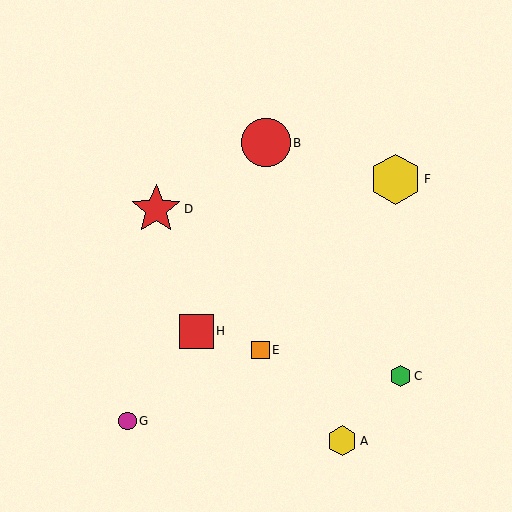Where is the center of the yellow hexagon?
The center of the yellow hexagon is at (342, 441).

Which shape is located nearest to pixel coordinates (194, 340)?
The red square (labeled H) at (196, 331) is nearest to that location.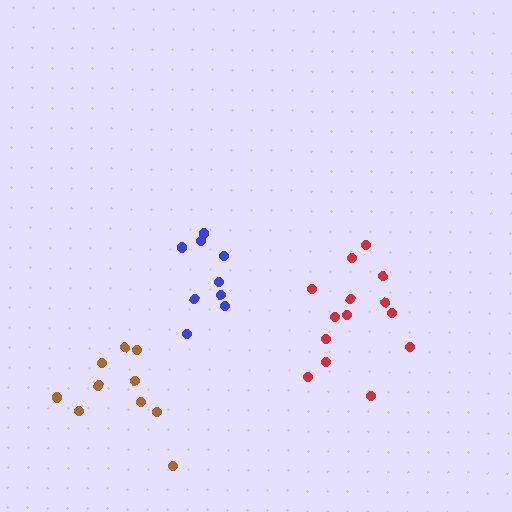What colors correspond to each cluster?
The clusters are colored: red, brown, blue.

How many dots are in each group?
Group 1: 14 dots, Group 2: 10 dots, Group 3: 9 dots (33 total).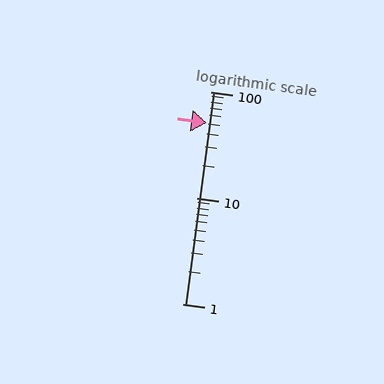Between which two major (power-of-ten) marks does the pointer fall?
The pointer is between 10 and 100.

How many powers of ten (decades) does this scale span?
The scale spans 2 decades, from 1 to 100.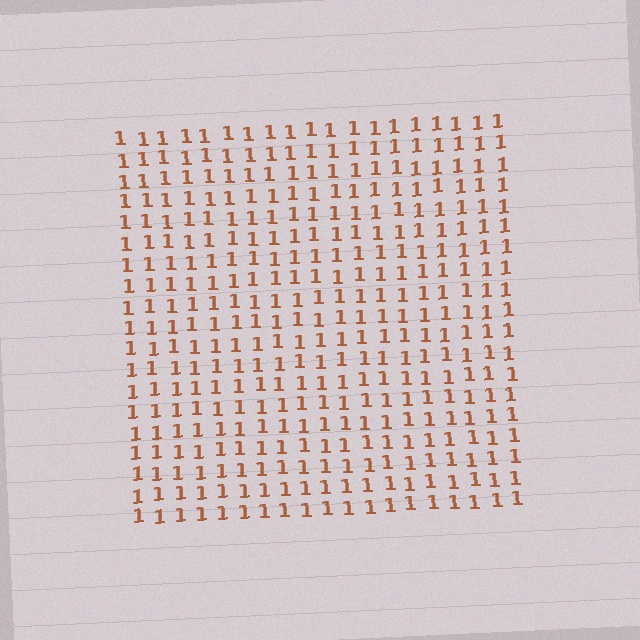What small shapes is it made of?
It is made of small digit 1's.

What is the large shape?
The large shape is a square.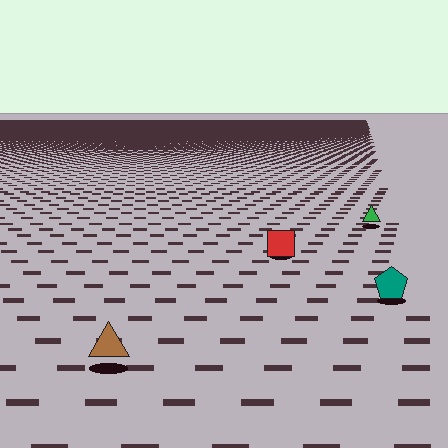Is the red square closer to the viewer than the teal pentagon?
No. The teal pentagon is closer — you can tell from the texture gradient: the ground texture is coarser near it.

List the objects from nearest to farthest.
From nearest to farthest: the brown triangle, the teal pentagon, the red square, the green triangle.